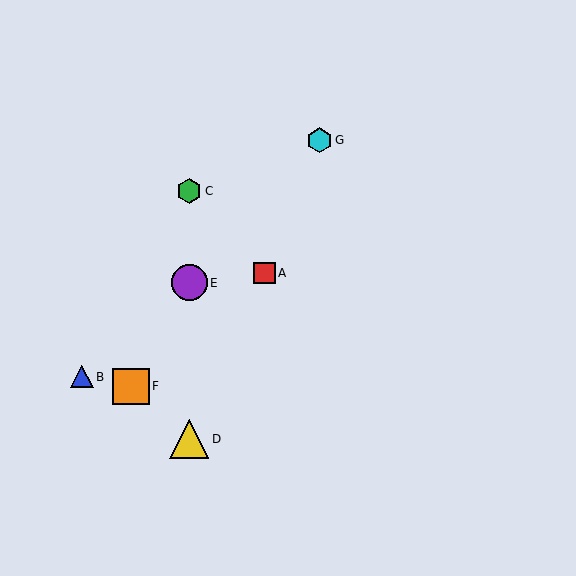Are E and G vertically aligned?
No, E is at x≈189 and G is at x≈320.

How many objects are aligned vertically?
3 objects (C, D, E) are aligned vertically.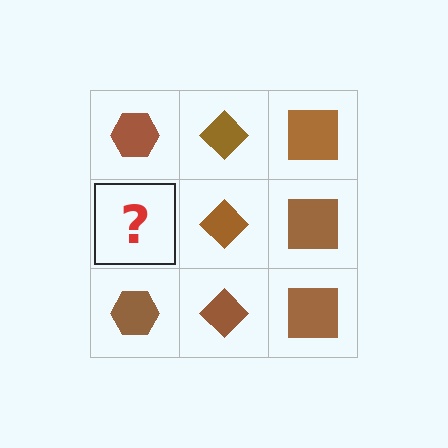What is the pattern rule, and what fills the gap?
The rule is that each column has a consistent shape. The gap should be filled with a brown hexagon.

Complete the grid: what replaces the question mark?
The question mark should be replaced with a brown hexagon.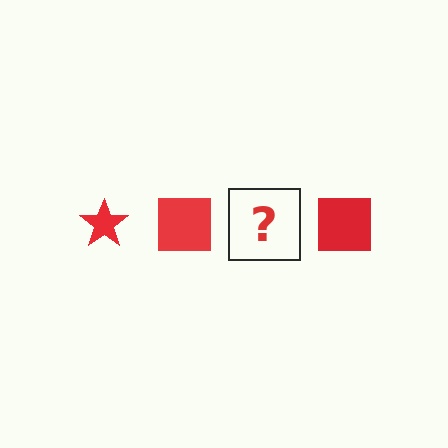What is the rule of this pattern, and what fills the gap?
The rule is that the pattern cycles through star, square shapes in red. The gap should be filled with a red star.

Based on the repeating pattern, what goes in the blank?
The blank should be a red star.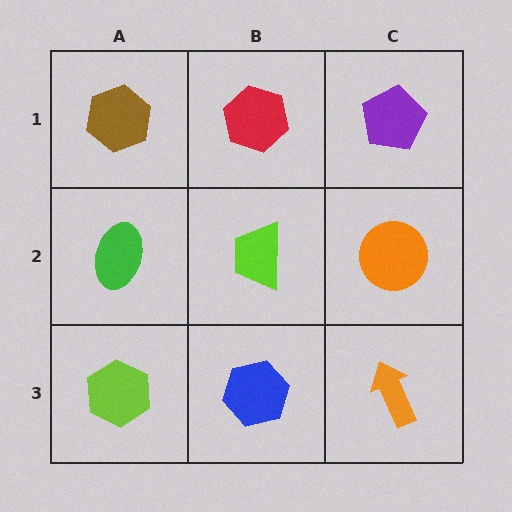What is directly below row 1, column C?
An orange circle.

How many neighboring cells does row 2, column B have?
4.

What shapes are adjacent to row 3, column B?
A lime trapezoid (row 2, column B), a lime hexagon (row 3, column A), an orange arrow (row 3, column C).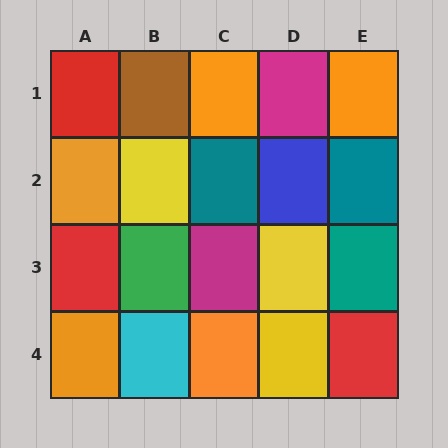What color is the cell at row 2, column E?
Teal.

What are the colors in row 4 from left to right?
Orange, cyan, orange, yellow, red.